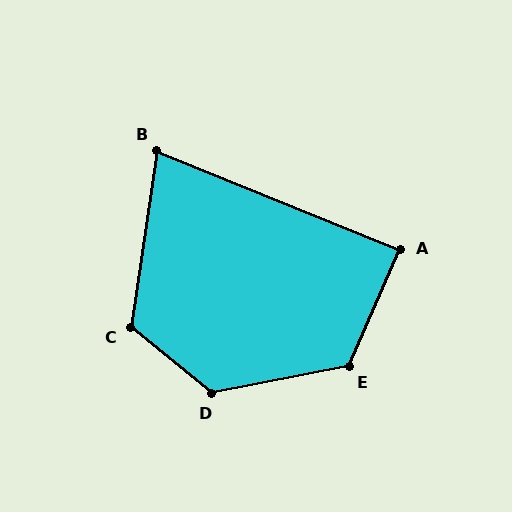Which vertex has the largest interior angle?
D, at approximately 130 degrees.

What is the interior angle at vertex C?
Approximately 121 degrees (obtuse).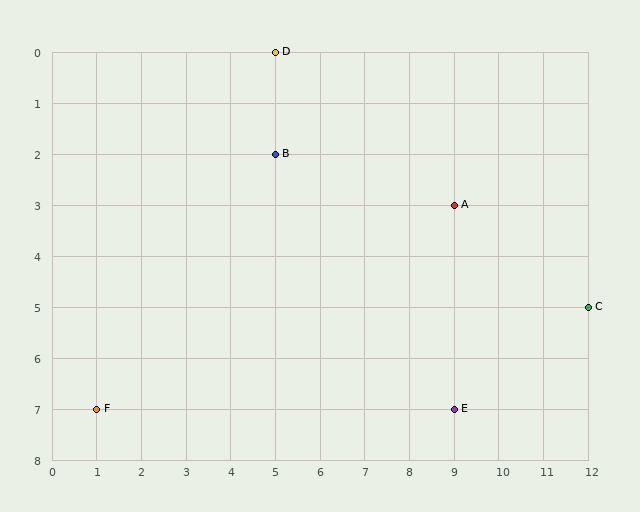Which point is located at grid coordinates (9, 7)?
Point E is at (9, 7).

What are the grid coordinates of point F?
Point F is at grid coordinates (1, 7).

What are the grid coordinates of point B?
Point B is at grid coordinates (5, 2).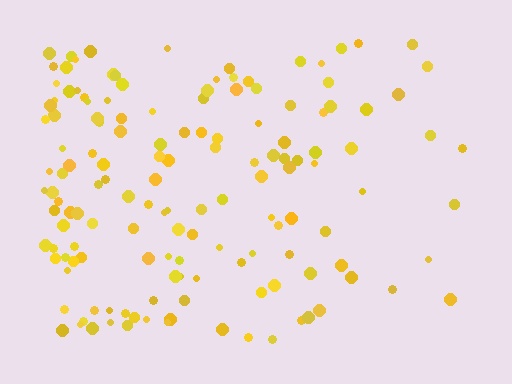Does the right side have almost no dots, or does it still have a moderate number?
Still a moderate number, just noticeably fewer than the left.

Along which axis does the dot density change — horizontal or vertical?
Horizontal.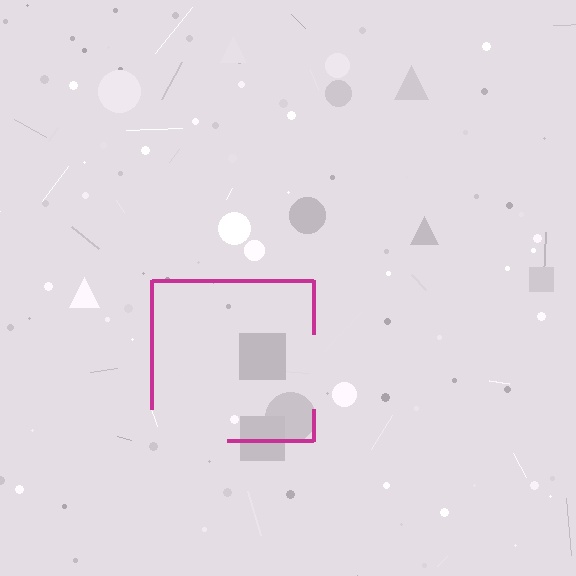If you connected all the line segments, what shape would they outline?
They would outline a square.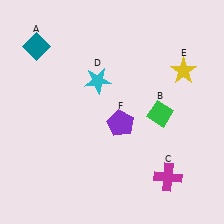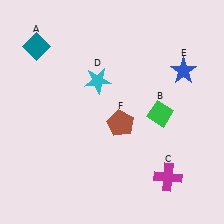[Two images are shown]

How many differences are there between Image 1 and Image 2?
There are 2 differences between the two images.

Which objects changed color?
E changed from yellow to blue. F changed from purple to brown.